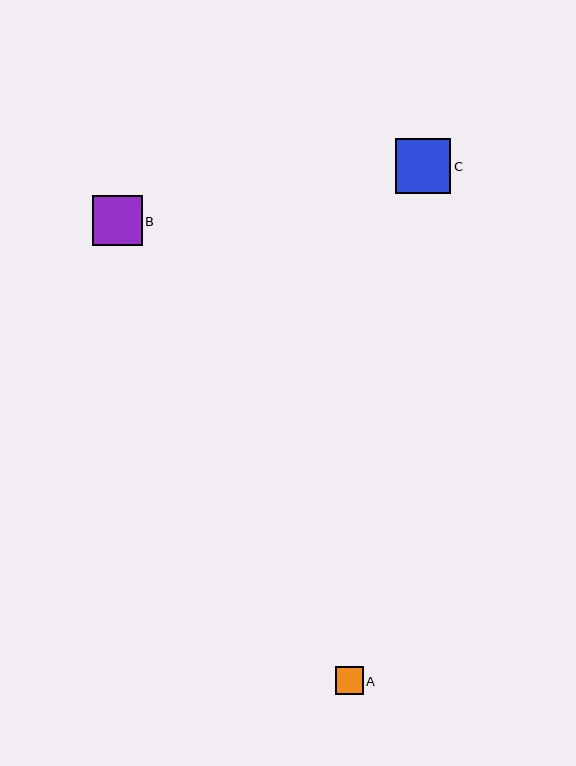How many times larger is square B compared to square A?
Square B is approximately 1.8 times the size of square A.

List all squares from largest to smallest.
From largest to smallest: C, B, A.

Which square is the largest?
Square C is the largest with a size of approximately 55 pixels.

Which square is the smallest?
Square A is the smallest with a size of approximately 28 pixels.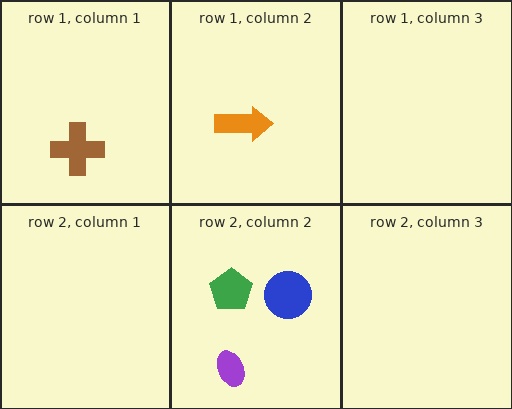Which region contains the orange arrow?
The row 1, column 2 region.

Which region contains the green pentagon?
The row 2, column 2 region.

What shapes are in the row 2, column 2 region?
The green pentagon, the purple ellipse, the blue circle.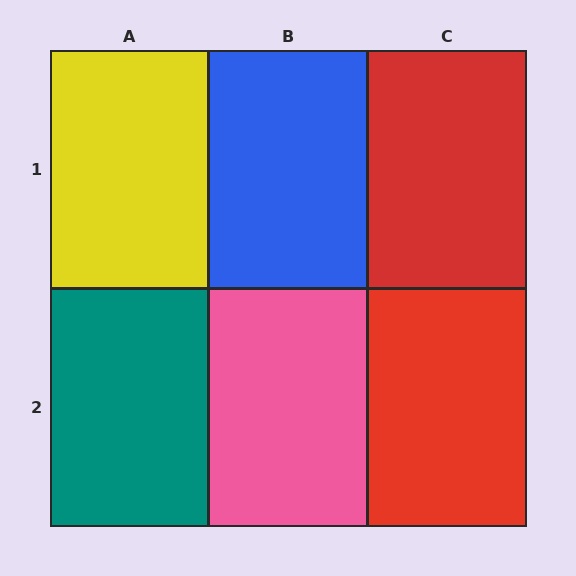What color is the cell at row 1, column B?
Blue.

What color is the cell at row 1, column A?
Yellow.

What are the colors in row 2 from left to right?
Teal, pink, red.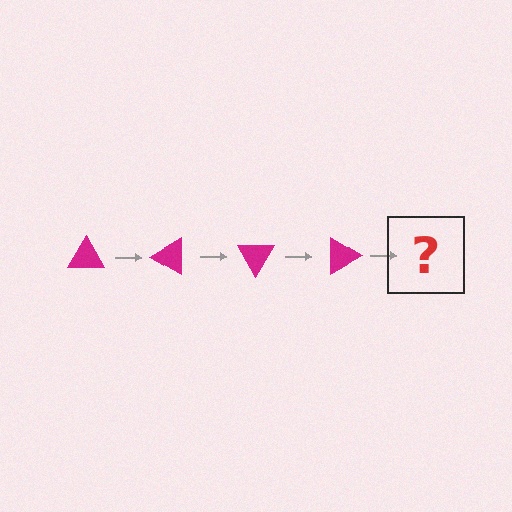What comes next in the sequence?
The next element should be a magenta triangle rotated 120 degrees.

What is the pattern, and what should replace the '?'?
The pattern is that the triangle rotates 30 degrees each step. The '?' should be a magenta triangle rotated 120 degrees.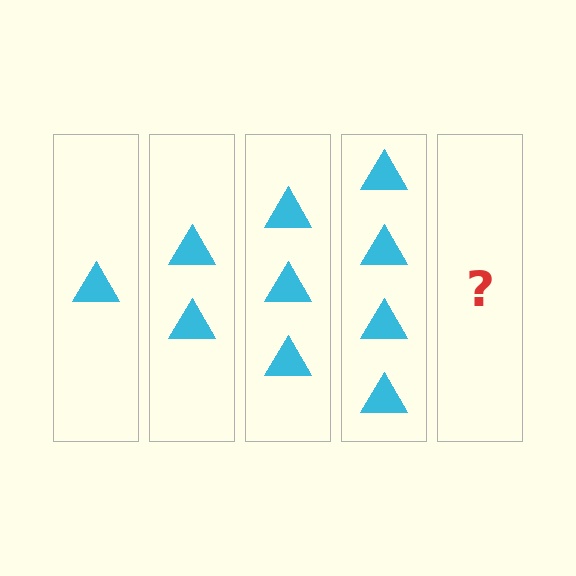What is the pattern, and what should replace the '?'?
The pattern is that each step adds one more triangle. The '?' should be 5 triangles.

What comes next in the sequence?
The next element should be 5 triangles.